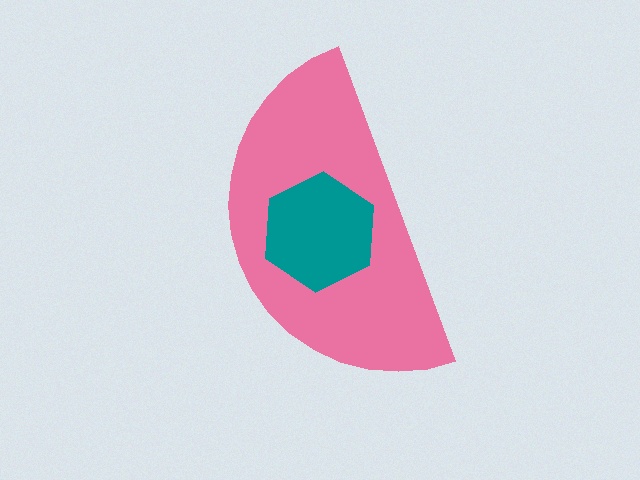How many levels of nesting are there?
2.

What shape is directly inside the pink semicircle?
The teal hexagon.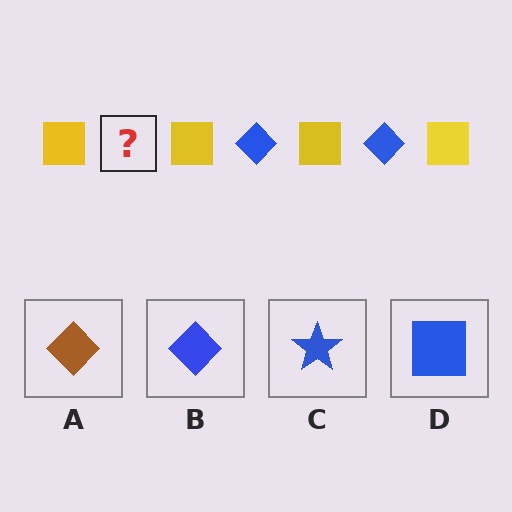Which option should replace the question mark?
Option B.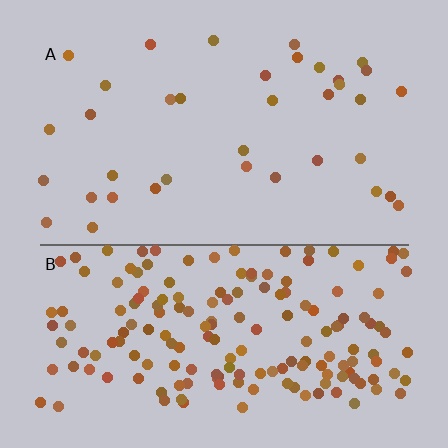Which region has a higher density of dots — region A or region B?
B (the bottom).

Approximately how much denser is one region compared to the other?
Approximately 4.9× — region B over region A.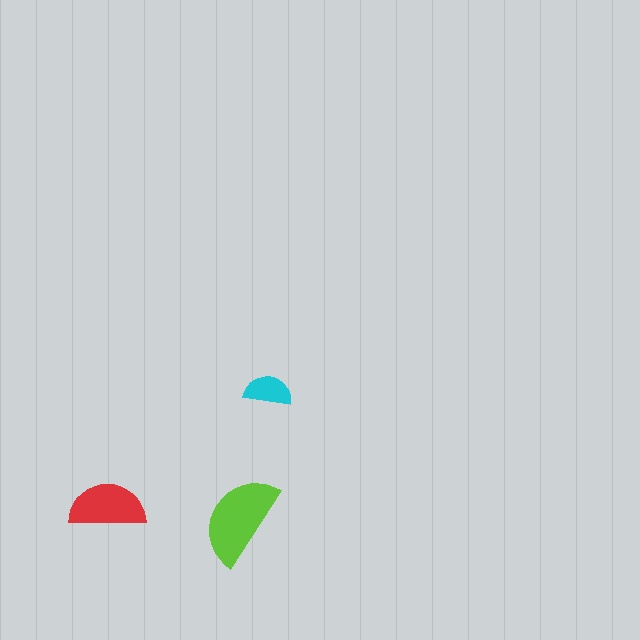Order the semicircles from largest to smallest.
the lime one, the red one, the cyan one.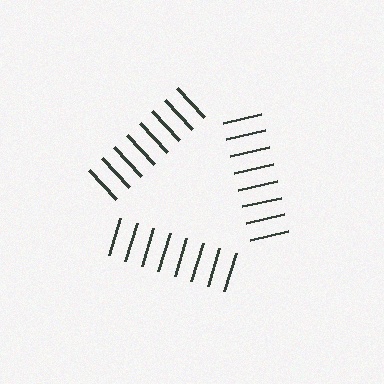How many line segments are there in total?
24 — 8 along each of the 3 edges.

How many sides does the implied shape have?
3 sides — the line-ends trace a triangle.